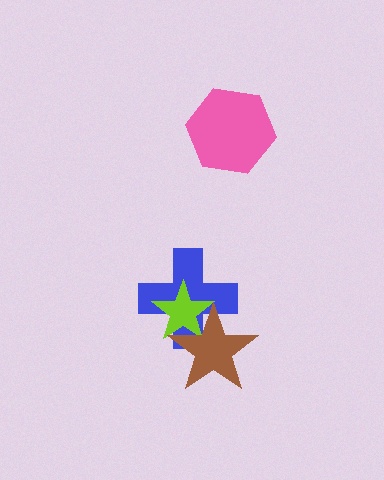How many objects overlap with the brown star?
2 objects overlap with the brown star.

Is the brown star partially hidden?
No, no other shape covers it.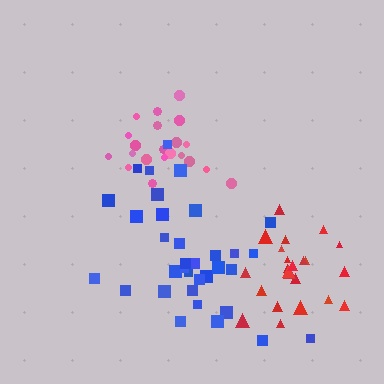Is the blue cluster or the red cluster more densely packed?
Red.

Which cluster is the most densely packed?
Pink.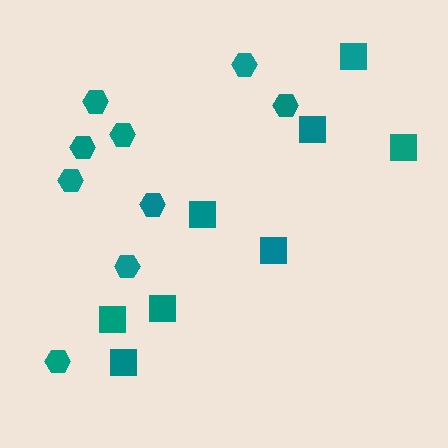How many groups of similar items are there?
There are 2 groups: one group of hexagons (9) and one group of squares (8).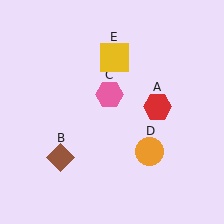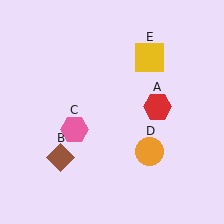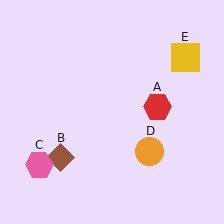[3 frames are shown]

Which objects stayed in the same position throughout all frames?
Red hexagon (object A) and brown diamond (object B) and orange circle (object D) remained stationary.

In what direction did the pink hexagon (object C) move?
The pink hexagon (object C) moved down and to the left.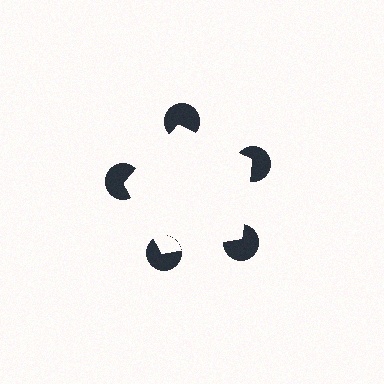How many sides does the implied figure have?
5 sides.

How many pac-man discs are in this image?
There are 5 — one at each vertex of the illusory pentagon.